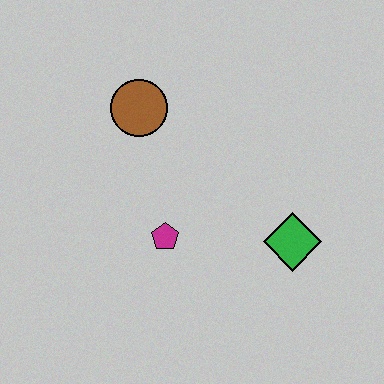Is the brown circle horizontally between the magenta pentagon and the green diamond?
No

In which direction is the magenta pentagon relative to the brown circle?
The magenta pentagon is below the brown circle.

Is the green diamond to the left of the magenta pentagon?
No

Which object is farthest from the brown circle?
The green diamond is farthest from the brown circle.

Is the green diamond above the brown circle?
No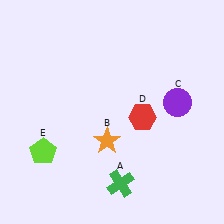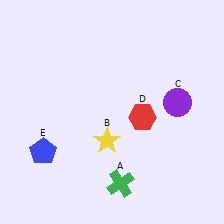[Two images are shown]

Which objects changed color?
B changed from orange to yellow. E changed from lime to blue.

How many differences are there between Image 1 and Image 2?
There are 2 differences between the two images.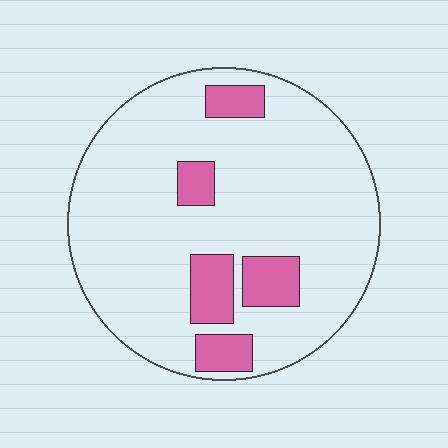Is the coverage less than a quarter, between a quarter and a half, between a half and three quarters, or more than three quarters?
Less than a quarter.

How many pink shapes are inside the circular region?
5.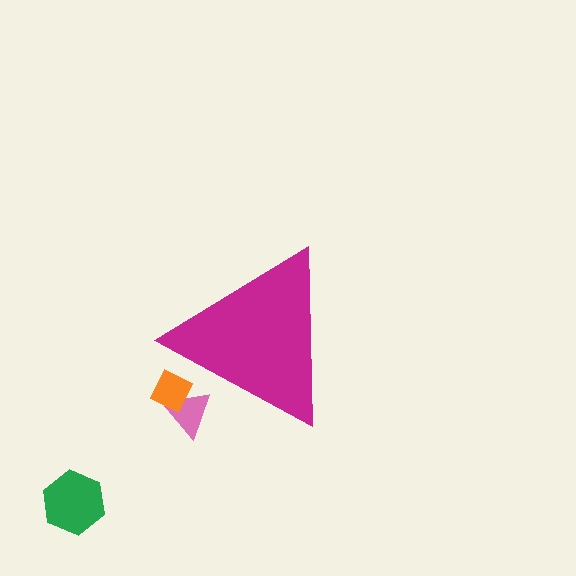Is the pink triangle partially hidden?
Yes, the pink triangle is partially hidden behind the magenta triangle.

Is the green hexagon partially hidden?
No, the green hexagon is fully visible.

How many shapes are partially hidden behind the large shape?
2 shapes are partially hidden.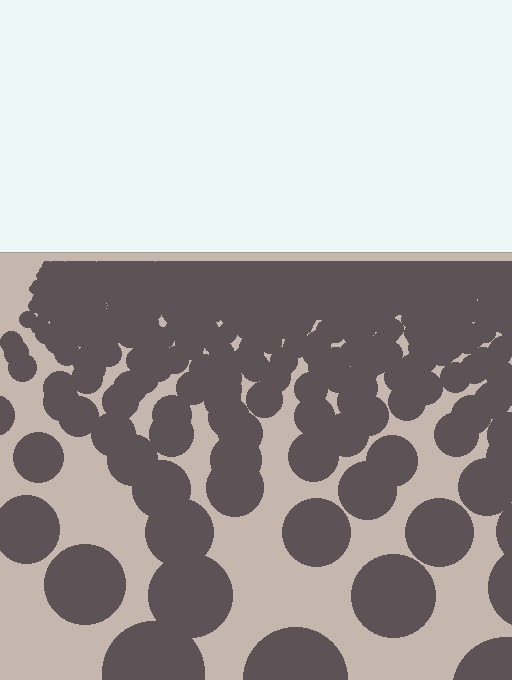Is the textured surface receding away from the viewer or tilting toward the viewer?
The surface is receding away from the viewer. Texture elements get smaller and denser toward the top.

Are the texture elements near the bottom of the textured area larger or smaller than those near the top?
Larger. Near the bottom, elements are closer to the viewer and appear at a bigger on-screen size.